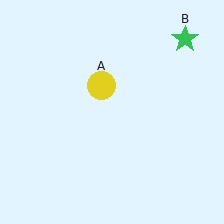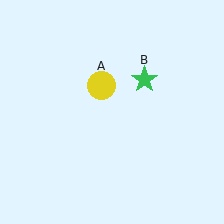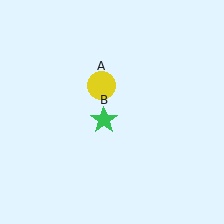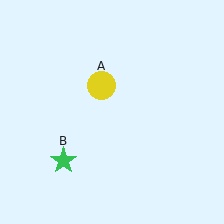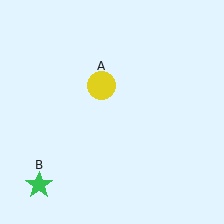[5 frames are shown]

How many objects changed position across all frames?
1 object changed position: green star (object B).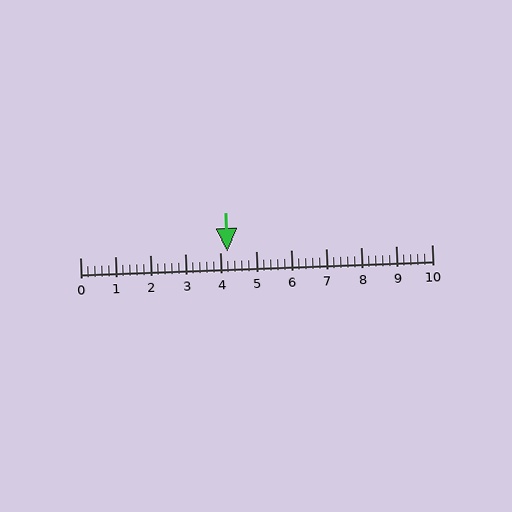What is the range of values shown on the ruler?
The ruler shows values from 0 to 10.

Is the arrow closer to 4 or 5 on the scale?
The arrow is closer to 4.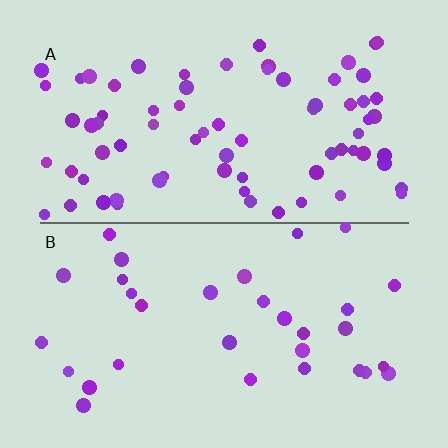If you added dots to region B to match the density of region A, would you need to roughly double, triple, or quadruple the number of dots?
Approximately double.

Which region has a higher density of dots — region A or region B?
A (the top).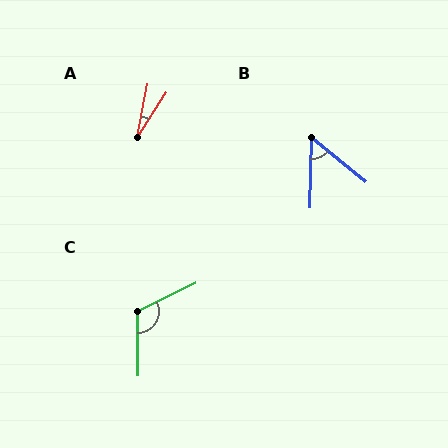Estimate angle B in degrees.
Approximately 53 degrees.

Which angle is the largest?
C, at approximately 115 degrees.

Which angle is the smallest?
A, at approximately 22 degrees.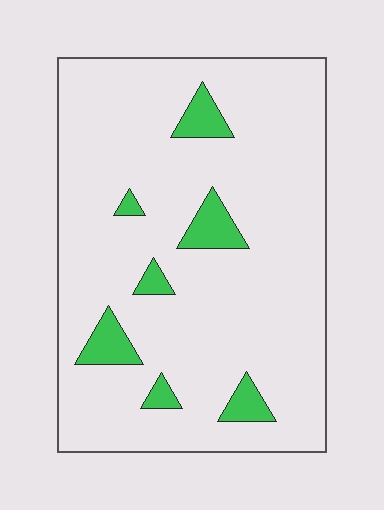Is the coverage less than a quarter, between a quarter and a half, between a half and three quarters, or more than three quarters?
Less than a quarter.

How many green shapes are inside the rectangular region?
7.